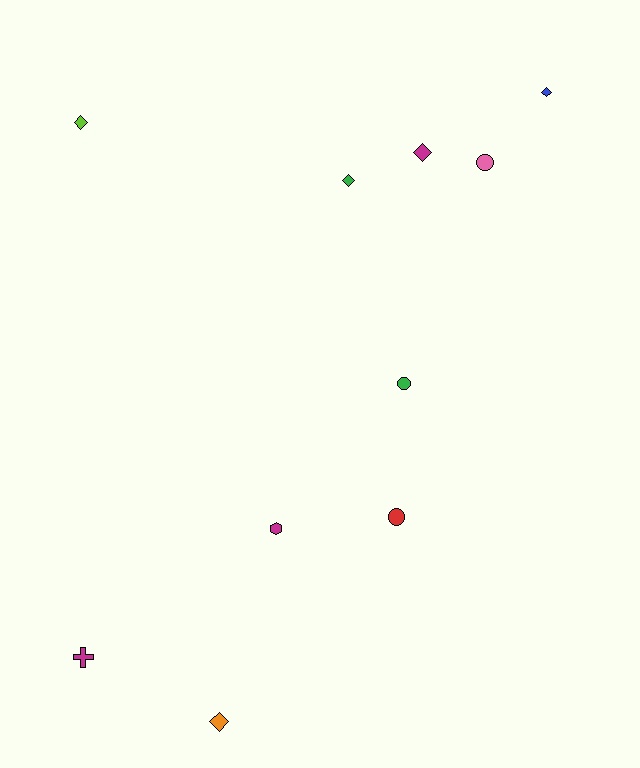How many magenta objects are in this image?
There are 3 magenta objects.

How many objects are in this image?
There are 10 objects.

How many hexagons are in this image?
There is 1 hexagon.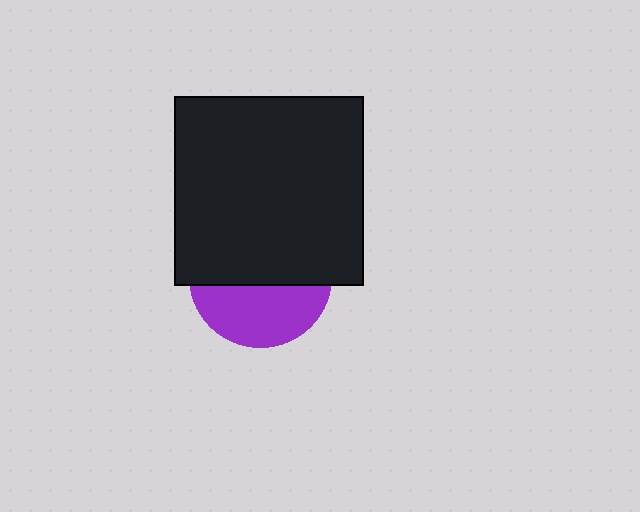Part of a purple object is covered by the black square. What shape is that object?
It is a circle.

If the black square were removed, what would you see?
You would see the complete purple circle.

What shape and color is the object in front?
The object in front is a black square.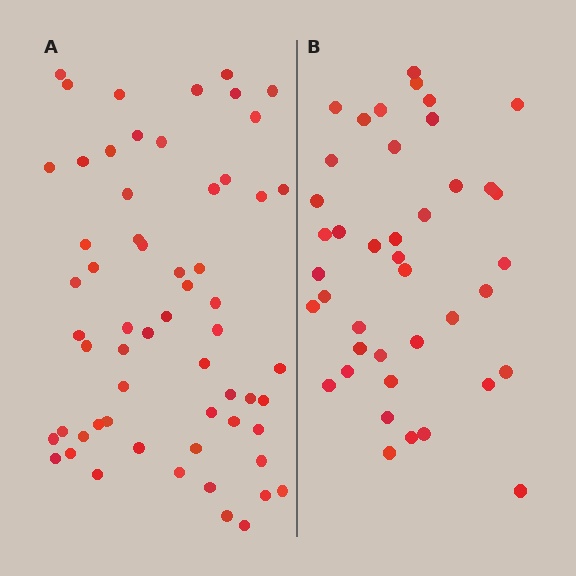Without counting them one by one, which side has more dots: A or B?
Region A (the left region) has more dots.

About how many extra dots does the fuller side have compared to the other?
Region A has approximately 20 more dots than region B.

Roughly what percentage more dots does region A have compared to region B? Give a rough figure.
About 45% more.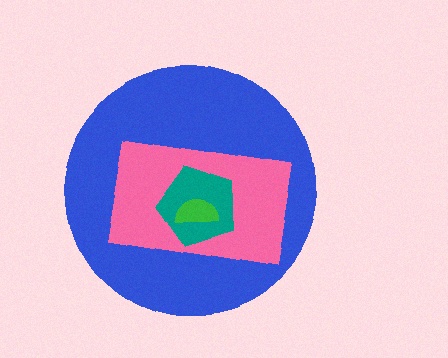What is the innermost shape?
The green semicircle.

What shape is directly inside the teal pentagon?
The green semicircle.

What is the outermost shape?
The blue circle.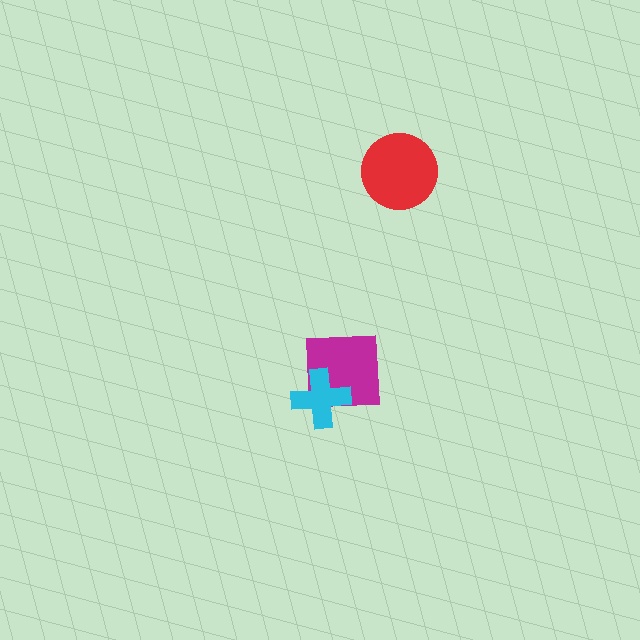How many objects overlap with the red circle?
0 objects overlap with the red circle.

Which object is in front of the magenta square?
The cyan cross is in front of the magenta square.